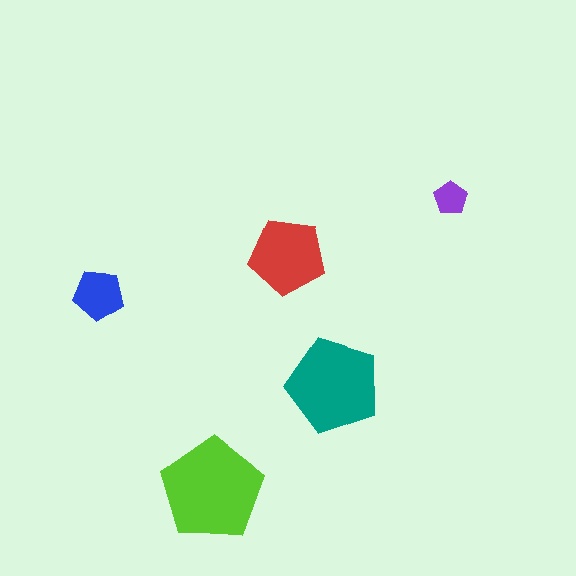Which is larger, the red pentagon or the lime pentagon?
The lime one.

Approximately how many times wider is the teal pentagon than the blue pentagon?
About 2 times wider.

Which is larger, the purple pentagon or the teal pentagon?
The teal one.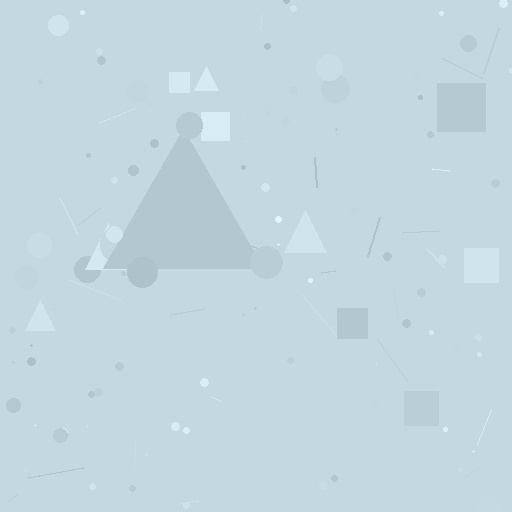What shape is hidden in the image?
A triangle is hidden in the image.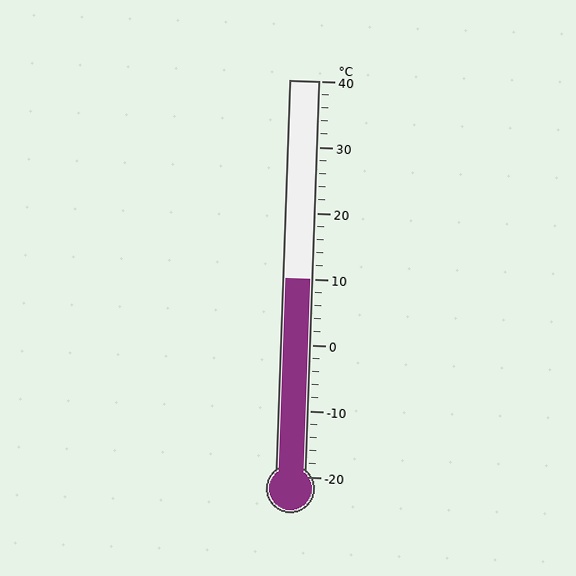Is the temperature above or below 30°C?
The temperature is below 30°C.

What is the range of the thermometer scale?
The thermometer scale ranges from -20°C to 40°C.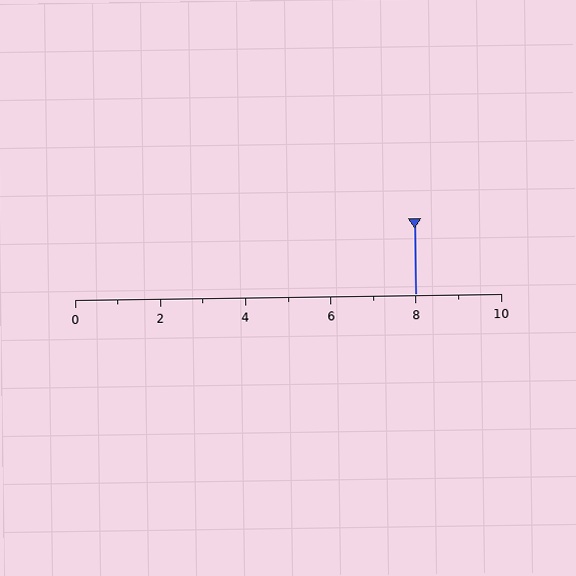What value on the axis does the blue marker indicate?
The marker indicates approximately 8.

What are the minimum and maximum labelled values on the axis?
The axis runs from 0 to 10.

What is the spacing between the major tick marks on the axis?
The major ticks are spaced 2 apart.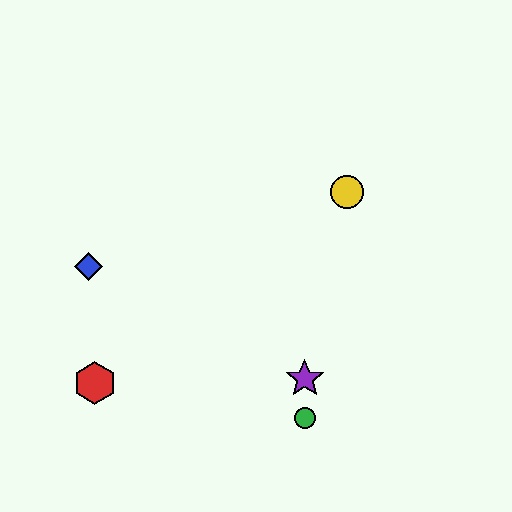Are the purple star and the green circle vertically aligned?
Yes, both are at x≈305.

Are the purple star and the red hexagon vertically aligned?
No, the purple star is at x≈305 and the red hexagon is at x≈95.